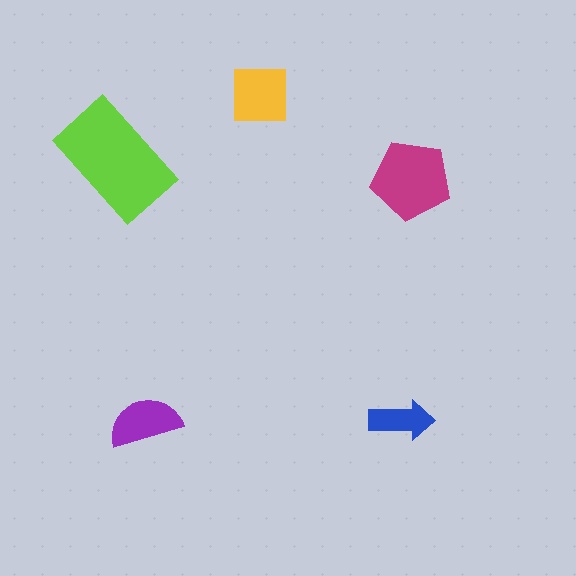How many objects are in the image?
There are 5 objects in the image.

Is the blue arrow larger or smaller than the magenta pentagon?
Smaller.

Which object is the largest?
The lime rectangle.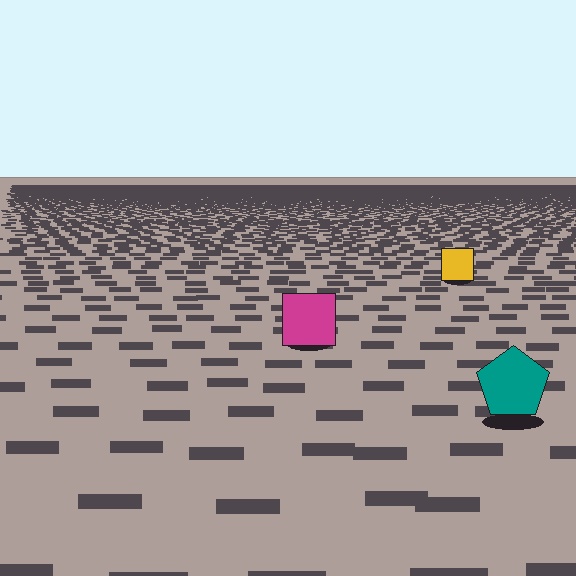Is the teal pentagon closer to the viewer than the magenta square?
Yes. The teal pentagon is closer — you can tell from the texture gradient: the ground texture is coarser near it.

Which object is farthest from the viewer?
The yellow square is farthest from the viewer. It appears smaller and the ground texture around it is denser.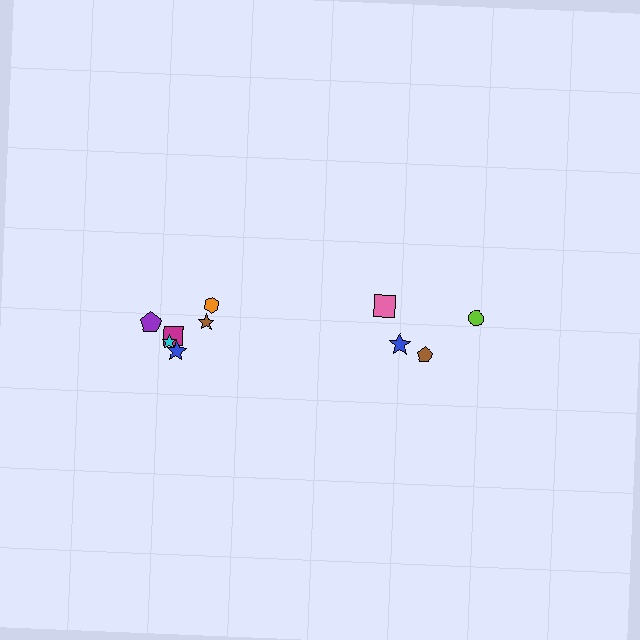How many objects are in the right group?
There are 4 objects.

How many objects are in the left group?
There are 6 objects.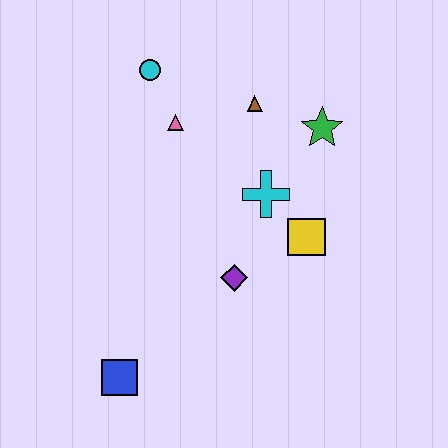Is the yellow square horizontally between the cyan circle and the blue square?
No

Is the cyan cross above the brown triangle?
No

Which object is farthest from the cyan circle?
The blue square is farthest from the cyan circle.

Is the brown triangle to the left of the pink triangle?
No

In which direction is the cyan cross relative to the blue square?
The cyan cross is above the blue square.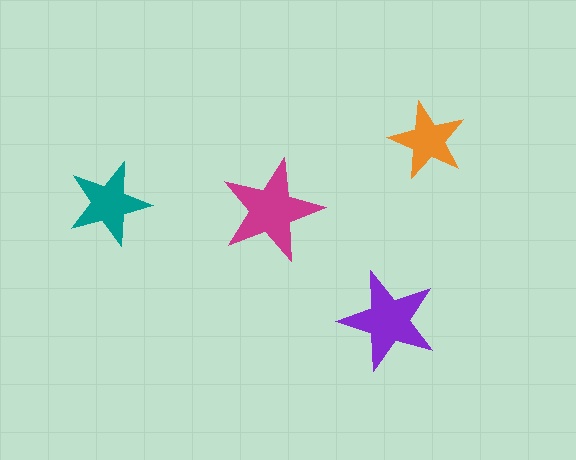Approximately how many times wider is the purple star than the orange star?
About 1.5 times wider.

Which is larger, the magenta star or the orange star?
The magenta one.